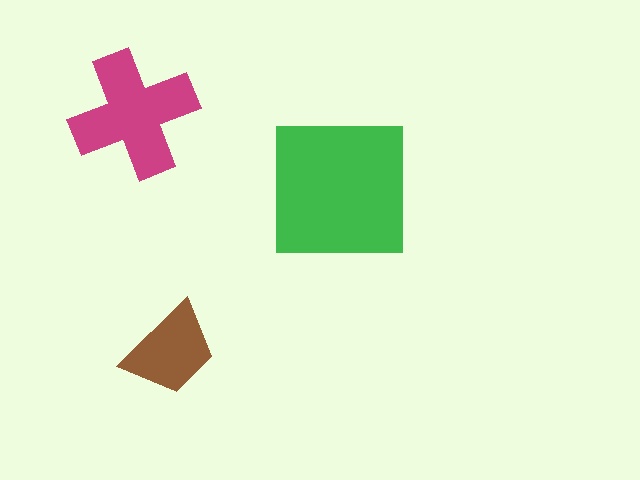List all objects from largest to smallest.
The green square, the magenta cross, the brown trapezoid.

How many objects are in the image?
There are 3 objects in the image.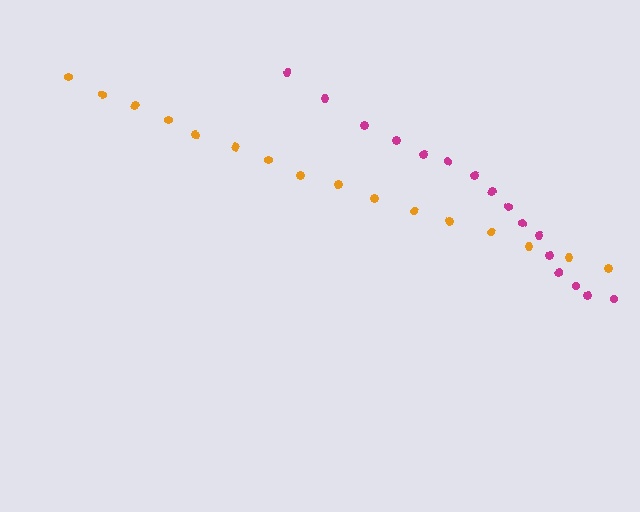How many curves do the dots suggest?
There are 2 distinct paths.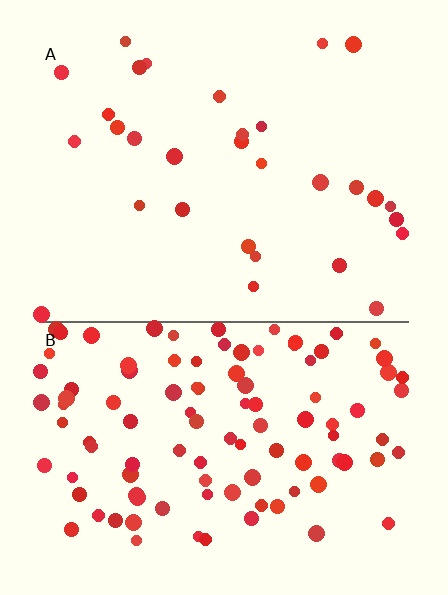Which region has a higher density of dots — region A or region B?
B (the bottom).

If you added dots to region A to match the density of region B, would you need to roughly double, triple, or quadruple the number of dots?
Approximately quadruple.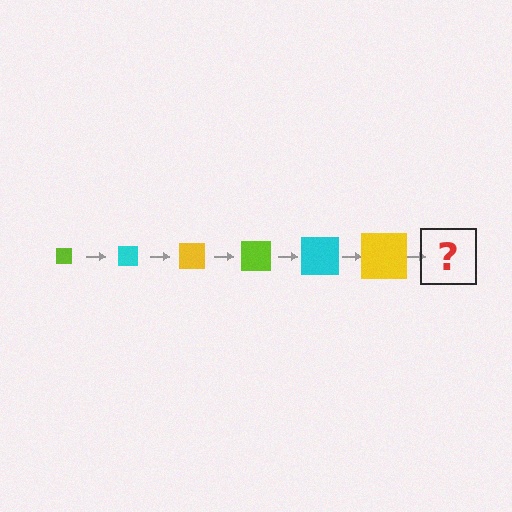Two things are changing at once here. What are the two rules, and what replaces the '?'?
The two rules are that the square grows larger each step and the color cycles through lime, cyan, and yellow. The '?' should be a lime square, larger than the previous one.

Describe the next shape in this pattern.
It should be a lime square, larger than the previous one.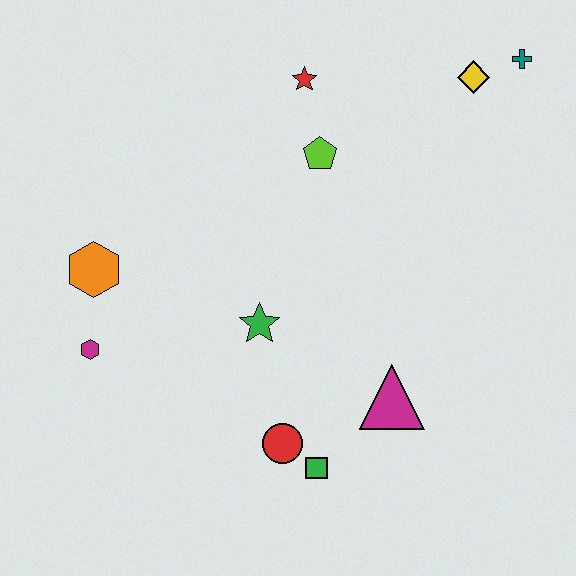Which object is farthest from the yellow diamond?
The magenta hexagon is farthest from the yellow diamond.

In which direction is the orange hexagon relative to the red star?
The orange hexagon is to the left of the red star.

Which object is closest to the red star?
The lime pentagon is closest to the red star.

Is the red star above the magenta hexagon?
Yes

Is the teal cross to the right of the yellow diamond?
Yes